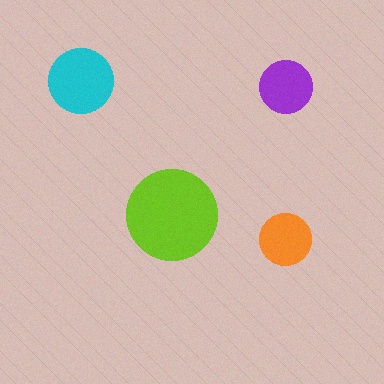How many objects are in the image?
There are 4 objects in the image.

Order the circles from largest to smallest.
the lime one, the cyan one, the purple one, the orange one.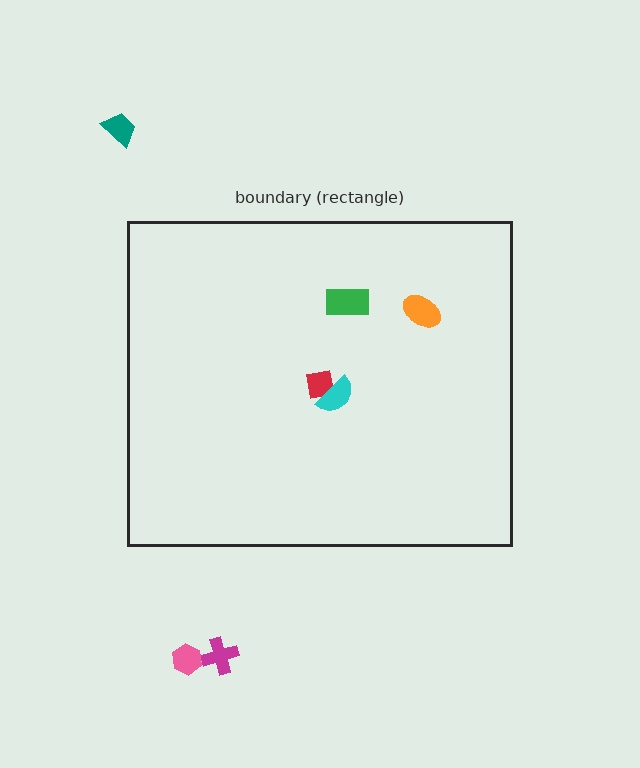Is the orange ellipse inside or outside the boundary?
Inside.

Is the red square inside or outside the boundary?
Inside.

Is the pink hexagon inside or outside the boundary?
Outside.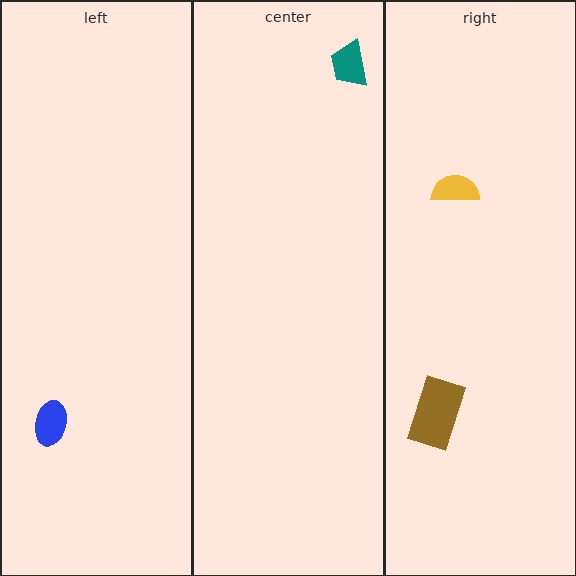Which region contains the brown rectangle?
The right region.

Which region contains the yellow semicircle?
The right region.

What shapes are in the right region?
The yellow semicircle, the brown rectangle.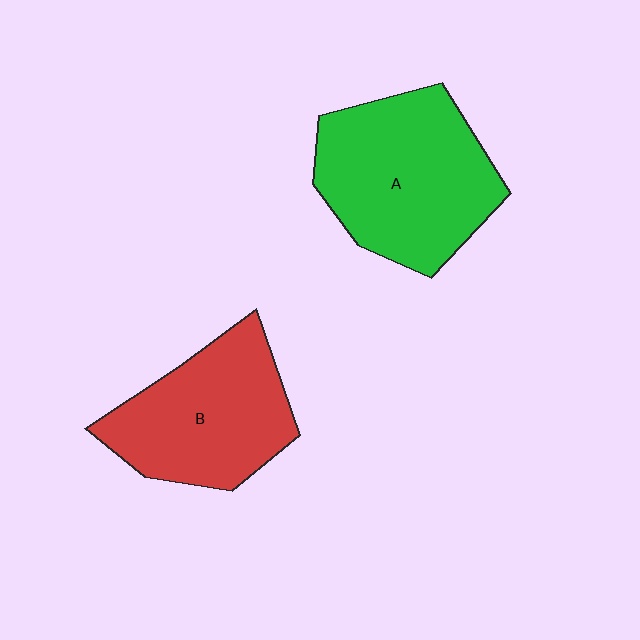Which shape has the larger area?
Shape A (green).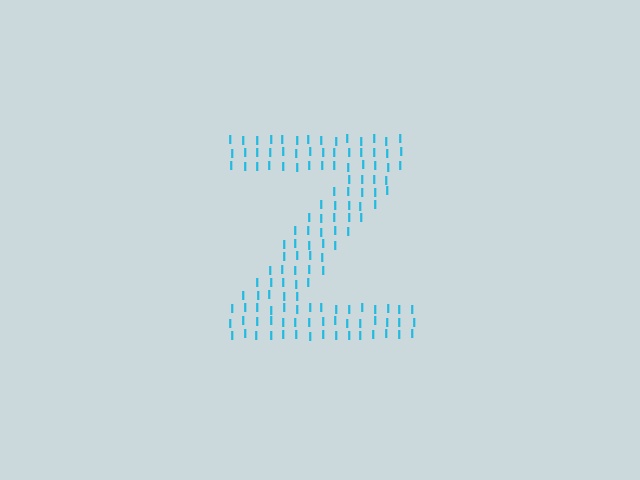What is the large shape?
The large shape is the letter Z.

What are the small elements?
The small elements are letter I's.